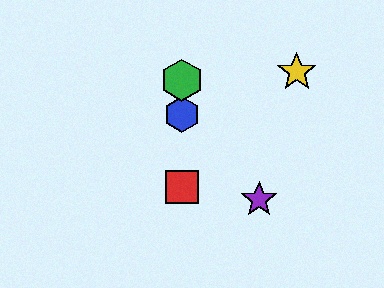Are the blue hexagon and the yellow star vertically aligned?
No, the blue hexagon is at x≈182 and the yellow star is at x≈297.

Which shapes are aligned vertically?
The red square, the blue hexagon, the green hexagon are aligned vertically.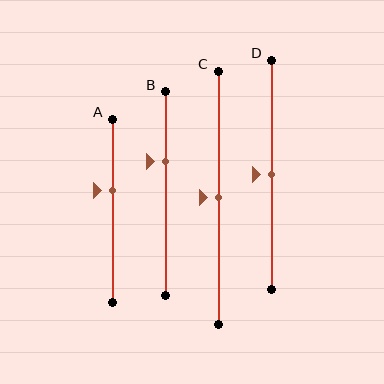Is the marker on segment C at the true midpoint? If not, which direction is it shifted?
Yes, the marker on segment C is at the true midpoint.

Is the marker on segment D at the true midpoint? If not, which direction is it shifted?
Yes, the marker on segment D is at the true midpoint.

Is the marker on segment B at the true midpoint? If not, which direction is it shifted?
No, the marker on segment B is shifted upward by about 16% of the segment length.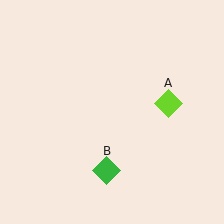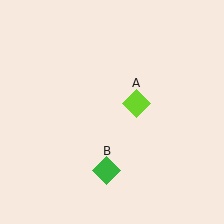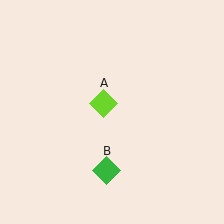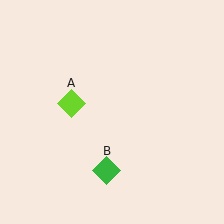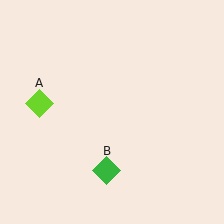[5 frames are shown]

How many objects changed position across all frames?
1 object changed position: lime diamond (object A).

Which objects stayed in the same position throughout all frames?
Green diamond (object B) remained stationary.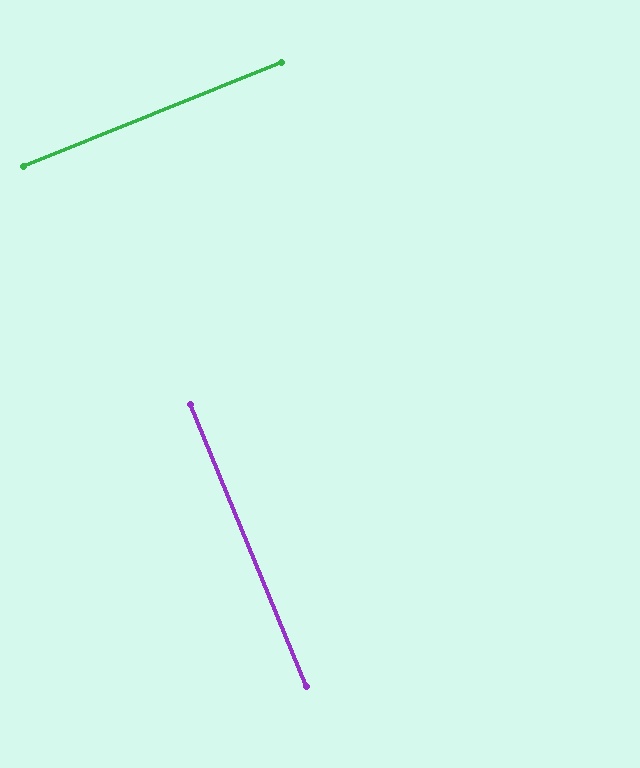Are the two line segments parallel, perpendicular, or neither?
Perpendicular — they meet at approximately 90°.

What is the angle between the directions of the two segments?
Approximately 90 degrees.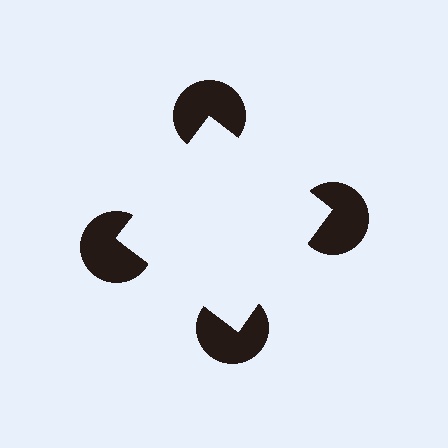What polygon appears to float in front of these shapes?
An illusory square — its edges are inferred from the aligned wedge cuts in the pac-man discs, not physically drawn.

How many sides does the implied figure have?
4 sides.